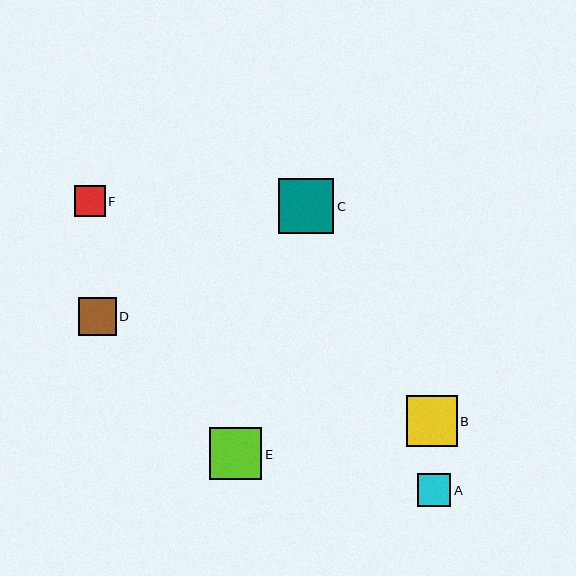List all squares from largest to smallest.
From largest to smallest: C, E, B, D, A, F.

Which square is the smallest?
Square F is the smallest with a size of approximately 31 pixels.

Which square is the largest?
Square C is the largest with a size of approximately 55 pixels.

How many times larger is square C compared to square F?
Square C is approximately 1.8 times the size of square F.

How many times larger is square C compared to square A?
Square C is approximately 1.6 times the size of square A.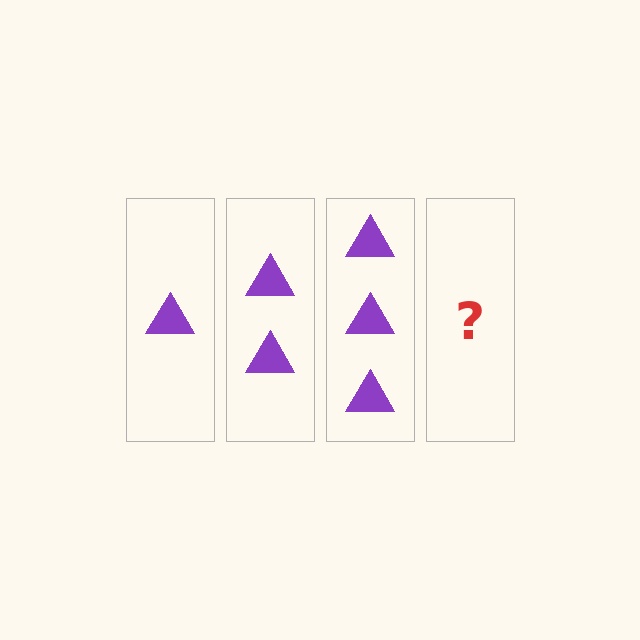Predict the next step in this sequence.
The next step is 4 triangles.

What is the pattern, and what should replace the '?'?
The pattern is that each step adds one more triangle. The '?' should be 4 triangles.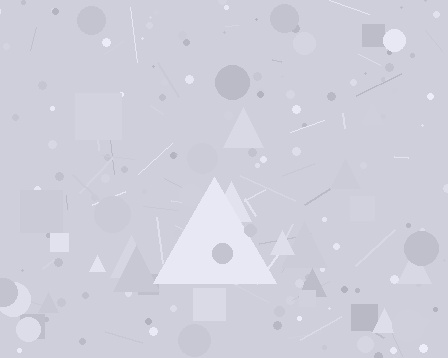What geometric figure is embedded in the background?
A triangle is embedded in the background.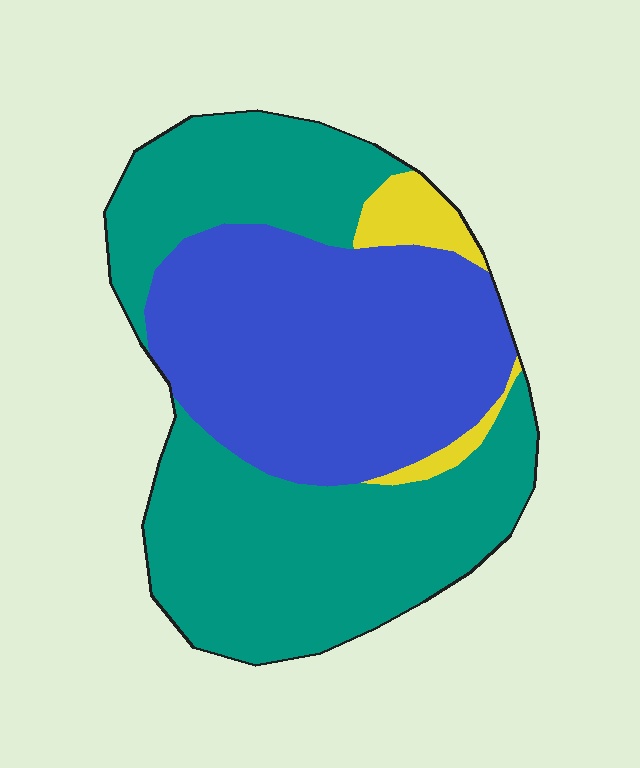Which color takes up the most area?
Teal, at roughly 55%.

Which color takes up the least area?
Yellow, at roughly 5%.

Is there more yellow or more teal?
Teal.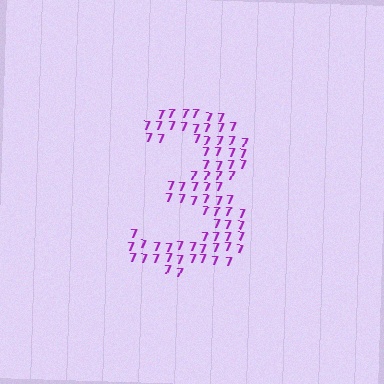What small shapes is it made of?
It is made of small digit 7's.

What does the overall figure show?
The overall figure shows the digit 3.